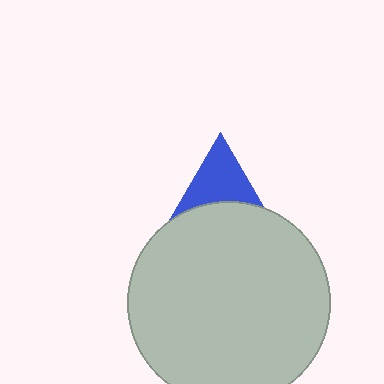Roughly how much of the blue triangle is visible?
About half of it is visible (roughly 61%).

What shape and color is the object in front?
The object in front is a light gray circle.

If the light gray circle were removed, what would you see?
You would see the complete blue triangle.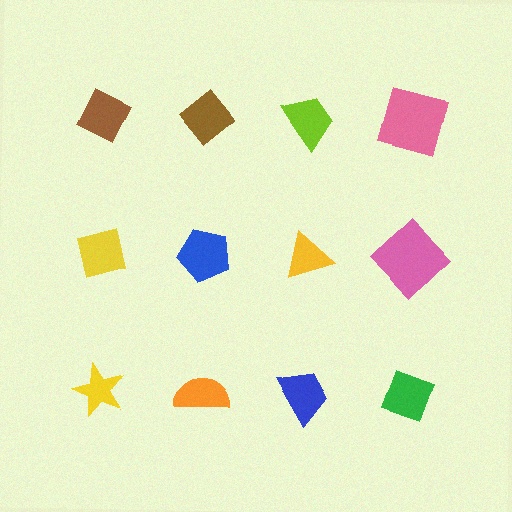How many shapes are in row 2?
4 shapes.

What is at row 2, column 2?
A blue pentagon.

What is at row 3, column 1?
A yellow star.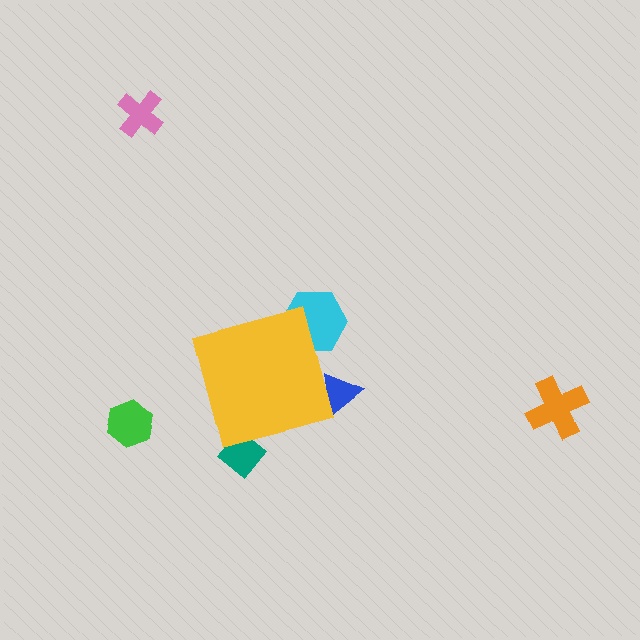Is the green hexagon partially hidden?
No, the green hexagon is fully visible.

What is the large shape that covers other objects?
A yellow diamond.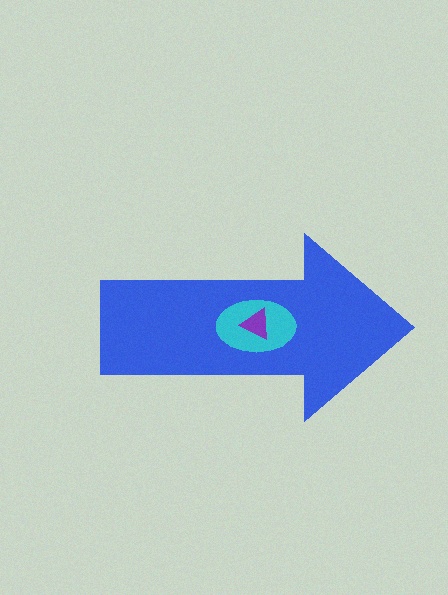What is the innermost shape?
The purple triangle.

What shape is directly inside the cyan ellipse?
The purple triangle.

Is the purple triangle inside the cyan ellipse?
Yes.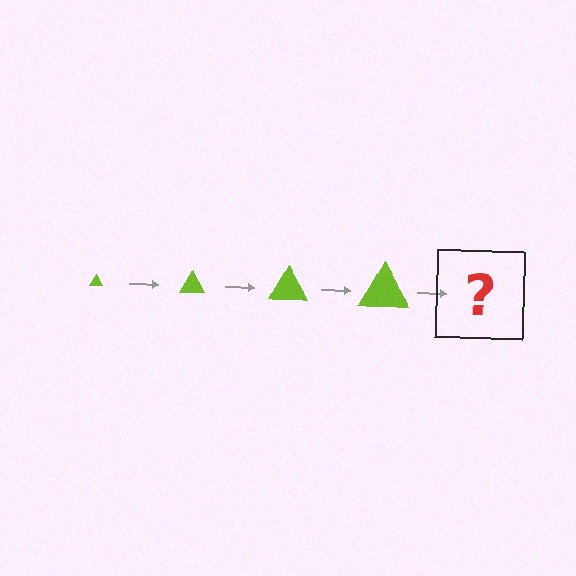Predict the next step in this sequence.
The next step is a lime triangle, larger than the previous one.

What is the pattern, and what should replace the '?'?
The pattern is that the triangle gets progressively larger each step. The '?' should be a lime triangle, larger than the previous one.